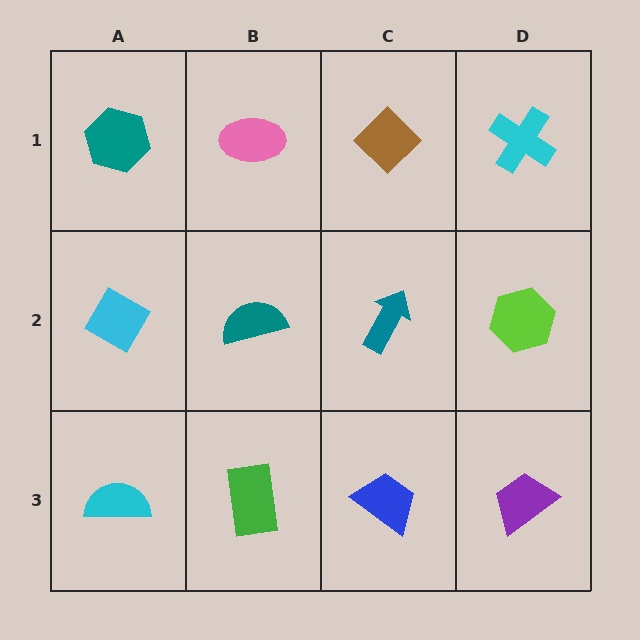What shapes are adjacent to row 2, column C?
A brown diamond (row 1, column C), a blue trapezoid (row 3, column C), a teal semicircle (row 2, column B), a lime hexagon (row 2, column D).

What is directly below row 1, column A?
A cyan diamond.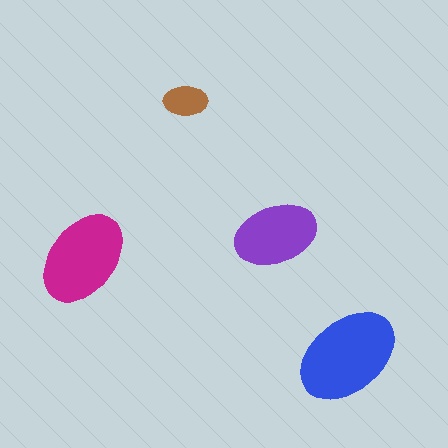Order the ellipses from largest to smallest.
the blue one, the magenta one, the purple one, the brown one.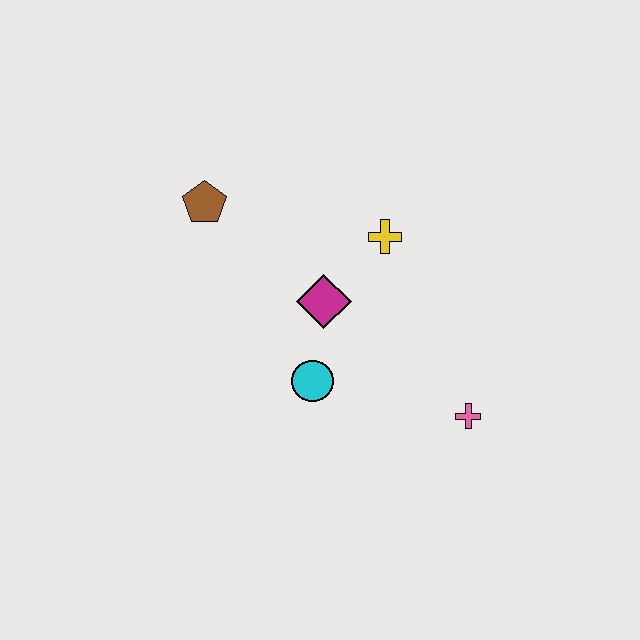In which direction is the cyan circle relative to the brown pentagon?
The cyan circle is below the brown pentagon.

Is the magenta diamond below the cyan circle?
No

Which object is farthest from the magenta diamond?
The pink cross is farthest from the magenta diamond.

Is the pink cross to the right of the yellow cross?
Yes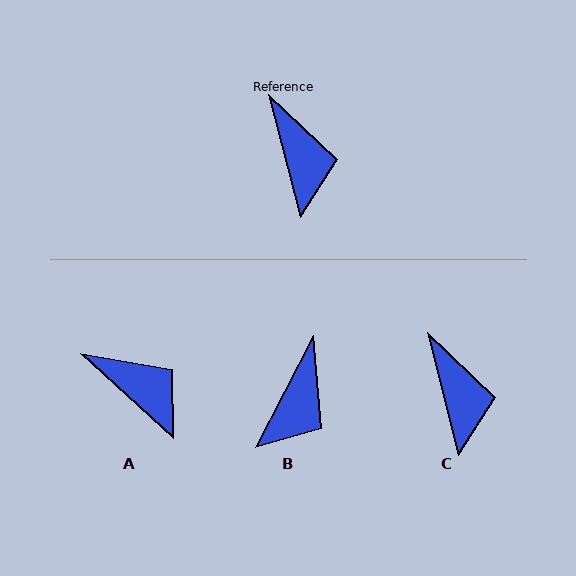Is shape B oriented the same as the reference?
No, it is off by about 42 degrees.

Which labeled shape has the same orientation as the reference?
C.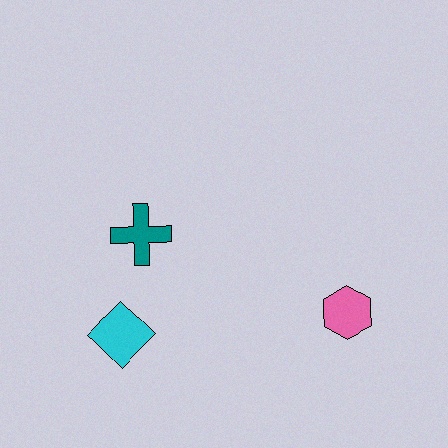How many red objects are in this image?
There are no red objects.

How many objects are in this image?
There are 3 objects.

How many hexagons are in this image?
There is 1 hexagon.